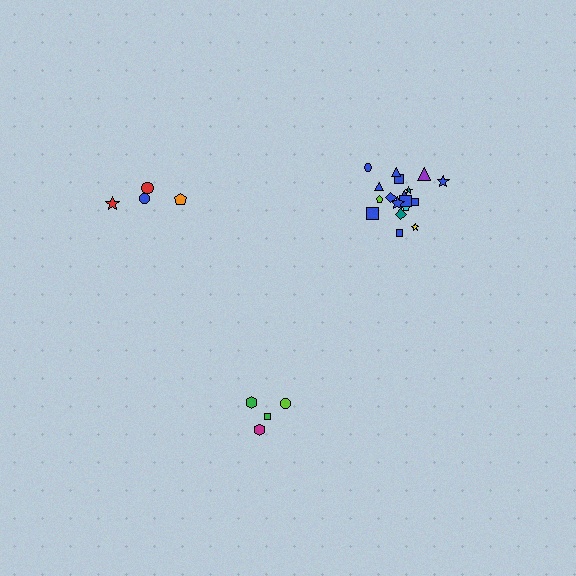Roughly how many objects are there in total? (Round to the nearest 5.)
Roughly 25 objects in total.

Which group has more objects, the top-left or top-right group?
The top-right group.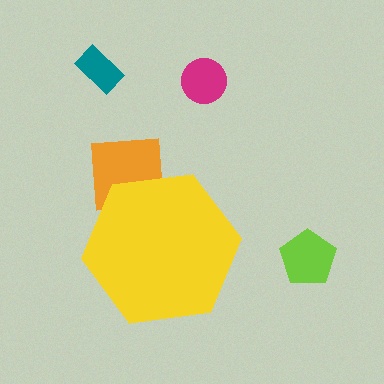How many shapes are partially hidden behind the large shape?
1 shape is partially hidden.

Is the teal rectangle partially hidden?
No, the teal rectangle is fully visible.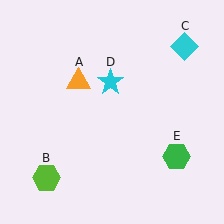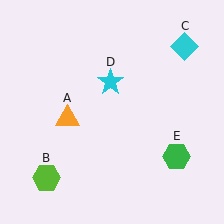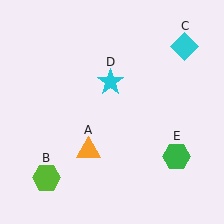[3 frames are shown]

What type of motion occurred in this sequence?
The orange triangle (object A) rotated counterclockwise around the center of the scene.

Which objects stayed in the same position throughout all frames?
Lime hexagon (object B) and cyan diamond (object C) and cyan star (object D) and green hexagon (object E) remained stationary.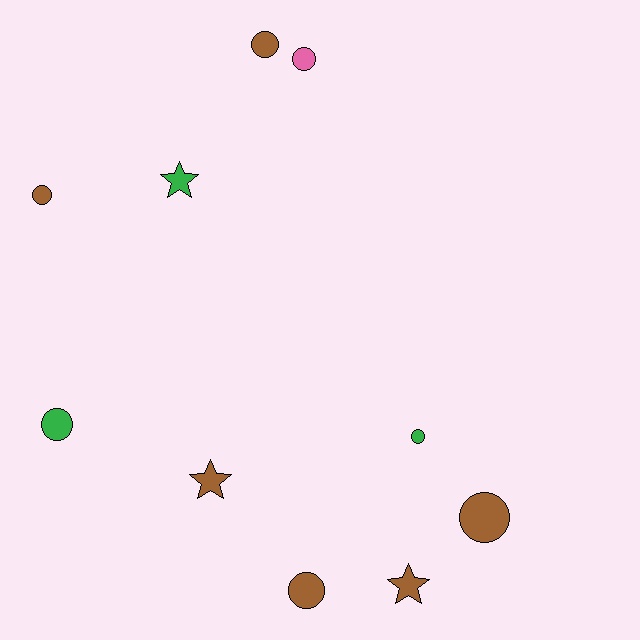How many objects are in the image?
There are 10 objects.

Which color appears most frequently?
Brown, with 6 objects.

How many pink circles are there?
There is 1 pink circle.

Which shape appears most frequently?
Circle, with 7 objects.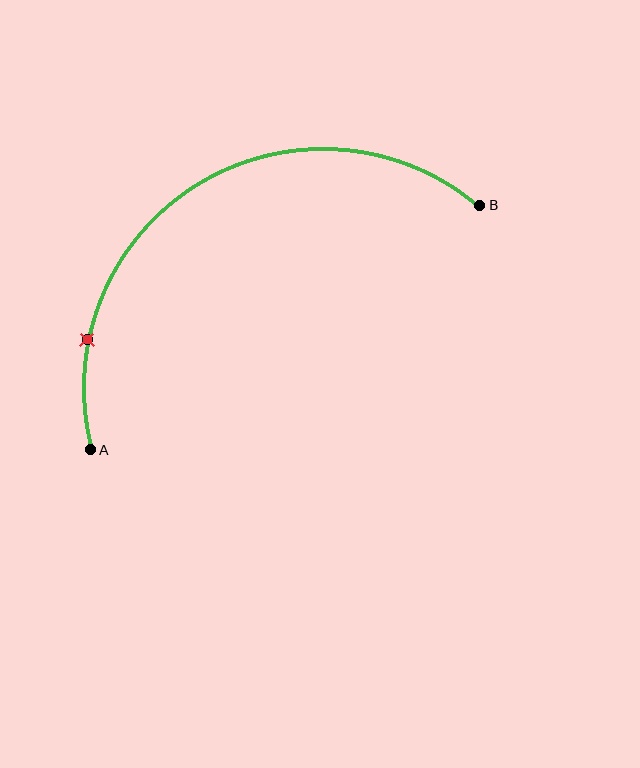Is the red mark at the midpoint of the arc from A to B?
No. The red mark lies on the arc but is closer to endpoint A. The arc midpoint would be at the point on the curve equidistant along the arc from both A and B.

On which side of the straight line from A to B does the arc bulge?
The arc bulges above the straight line connecting A and B.